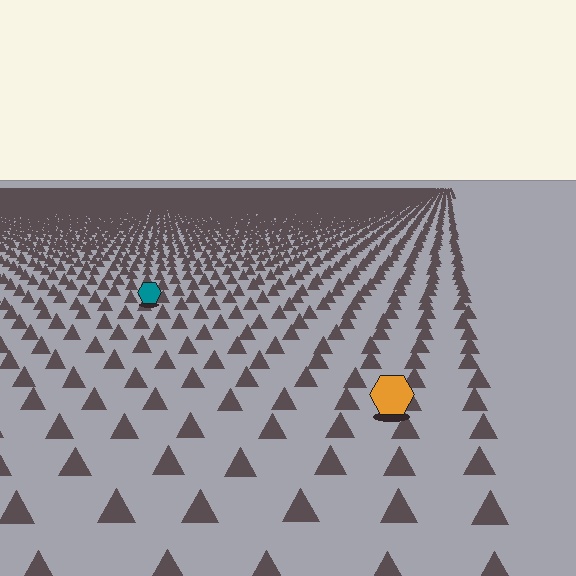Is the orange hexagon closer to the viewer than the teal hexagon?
Yes. The orange hexagon is closer — you can tell from the texture gradient: the ground texture is coarser near it.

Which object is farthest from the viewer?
The teal hexagon is farthest from the viewer. It appears smaller and the ground texture around it is denser.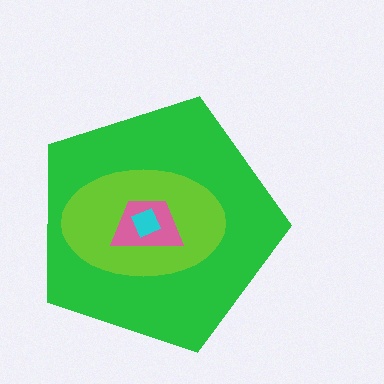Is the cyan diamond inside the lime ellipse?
Yes.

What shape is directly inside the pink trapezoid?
The cyan diamond.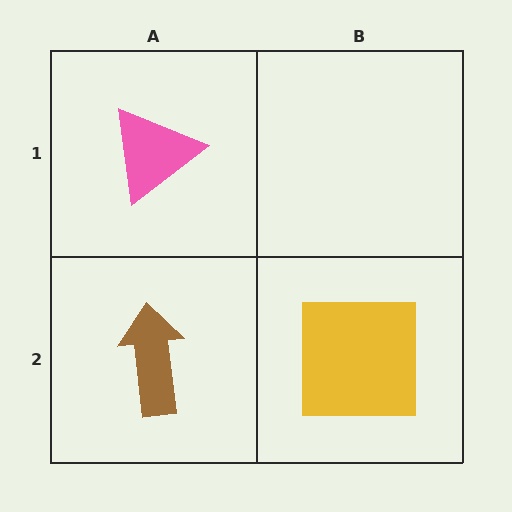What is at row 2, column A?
A brown arrow.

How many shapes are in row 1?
1 shape.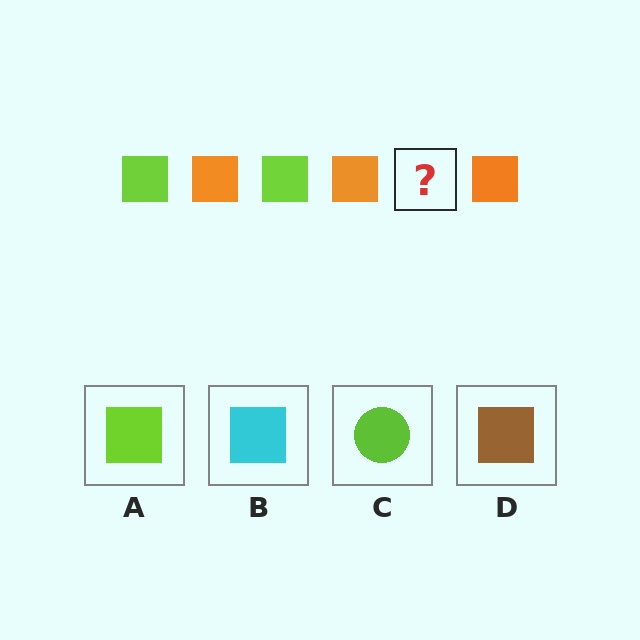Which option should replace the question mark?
Option A.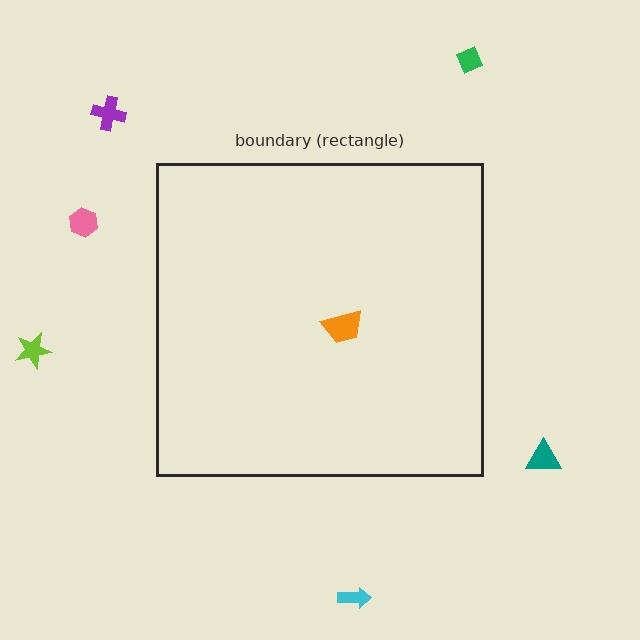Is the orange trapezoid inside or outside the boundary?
Inside.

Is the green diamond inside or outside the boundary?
Outside.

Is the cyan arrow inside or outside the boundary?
Outside.